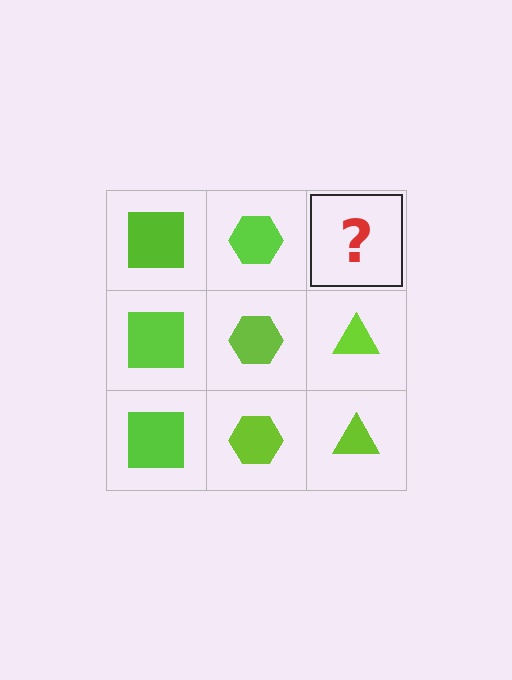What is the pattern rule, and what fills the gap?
The rule is that each column has a consistent shape. The gap should be filled with a lime triangle.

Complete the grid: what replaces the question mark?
The question mark should be replaced with a lime triangle.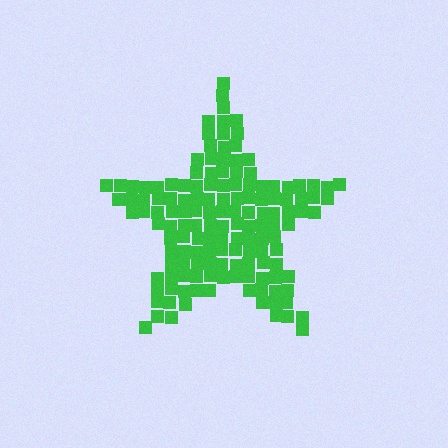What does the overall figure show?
The overall figure shows a star.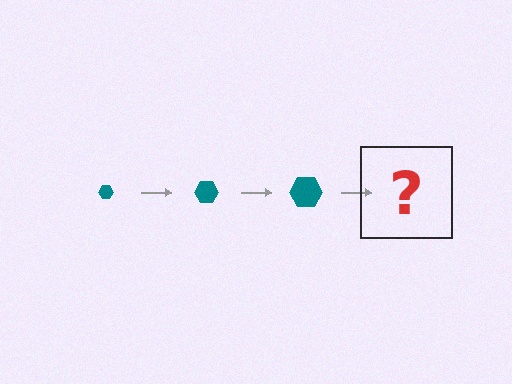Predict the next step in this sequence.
The next step is a teal hexagon, larger than the previous one.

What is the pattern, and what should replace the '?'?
The pattern is that the hexagon gets progressively larger each step. The '?' should be a teal hexagon, larger than the previous one.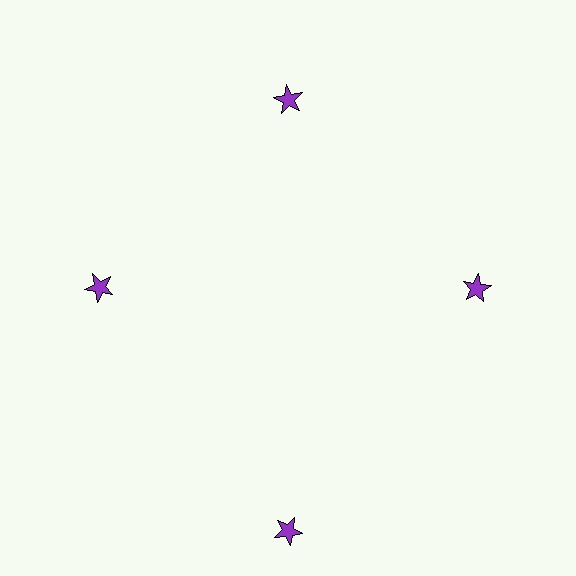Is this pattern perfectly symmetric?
No. The 4 purple stars are arranged in a ring, but one element near the 6 o'clock position is pushed outward from the center, breaking the 4-fold rotational symmetry.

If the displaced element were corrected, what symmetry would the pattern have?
It would have 4-fold rotational symmetry — the pattern would map onto itself every 90 degrees.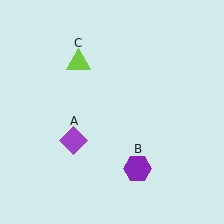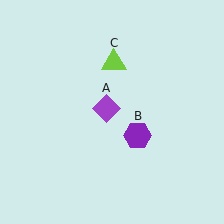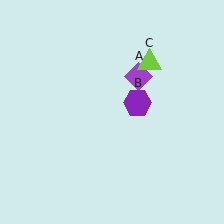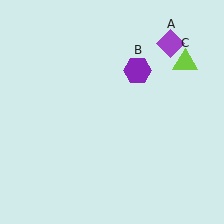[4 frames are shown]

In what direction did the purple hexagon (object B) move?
The purple hexagon (object B) moved up.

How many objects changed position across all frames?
3 objects changed position: purple diamond (object A), purple hexagon (object B), lime triangle (object C).